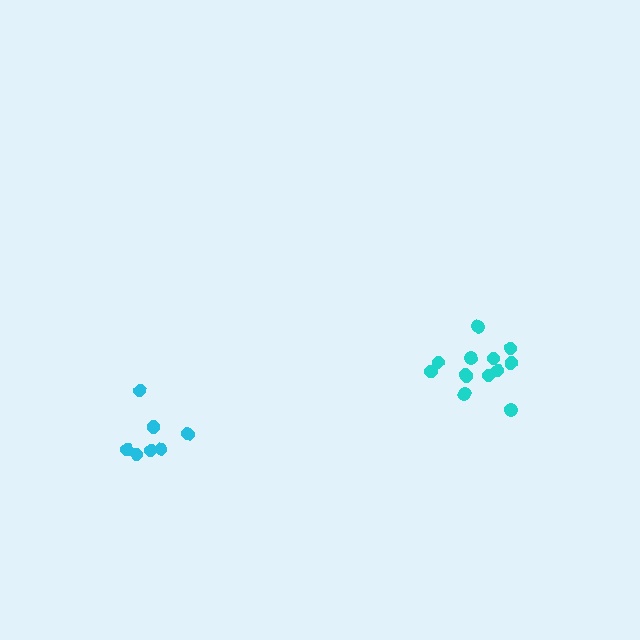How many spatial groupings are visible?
There are 2 spatial groupings.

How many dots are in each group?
Group 1: 7 dots, Group 2: 13 dots (20 total).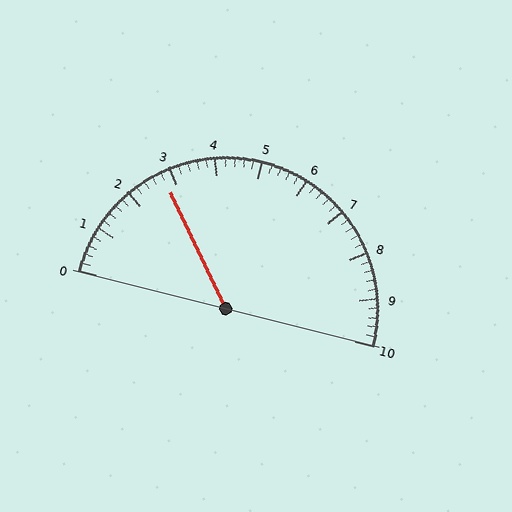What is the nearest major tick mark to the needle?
The nearest major tick mark is 3.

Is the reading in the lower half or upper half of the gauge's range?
The reading is in the lower half of the range (0 to 10).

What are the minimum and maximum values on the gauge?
The gauge ranges from 0 to 10.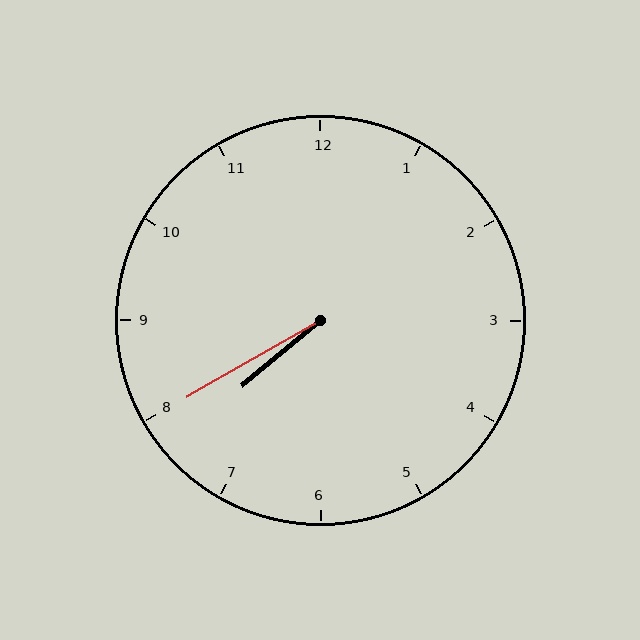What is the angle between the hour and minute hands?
Approximately 10 degrees.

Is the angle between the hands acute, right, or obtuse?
It is acute.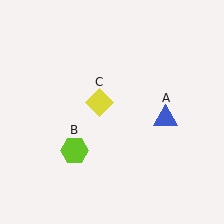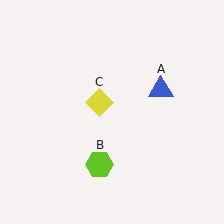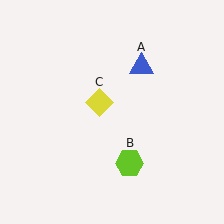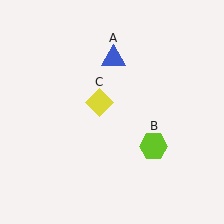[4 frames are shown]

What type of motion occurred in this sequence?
The blue triangle (object A), lime hexagon (object B) rotated counterclockwise around the center of the scene.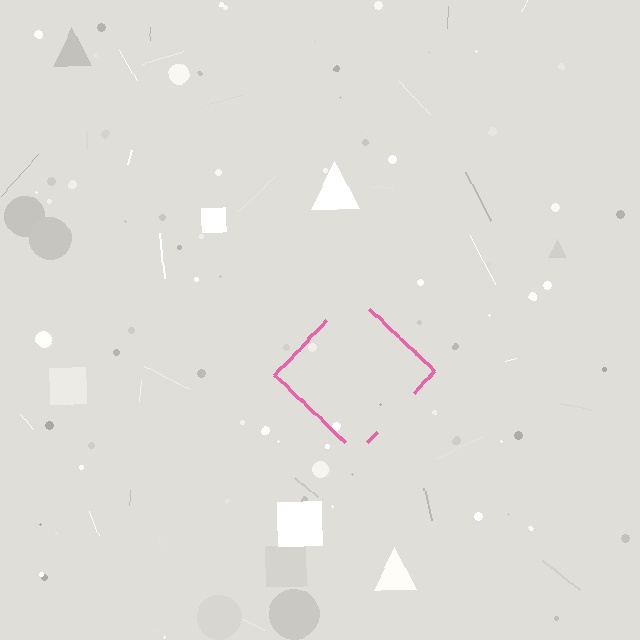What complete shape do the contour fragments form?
The contour fragments form a diamond.